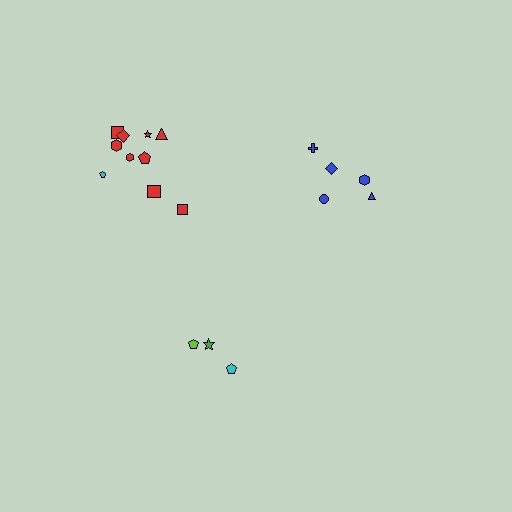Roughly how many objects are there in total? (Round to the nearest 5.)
Roughly 20 objects in total.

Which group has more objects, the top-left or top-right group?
The top-left group.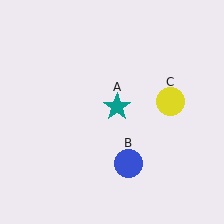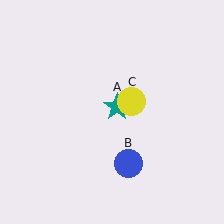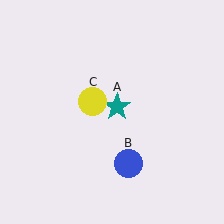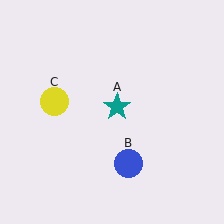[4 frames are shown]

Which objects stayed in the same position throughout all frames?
Teal star (object A) and blue circle (object B) remained stationary.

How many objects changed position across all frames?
1 object changed position: yellow circle (object C).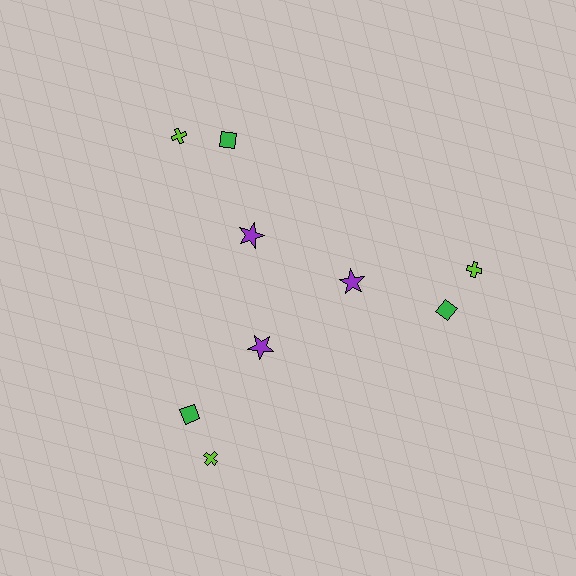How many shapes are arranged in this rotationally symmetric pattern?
There are 9 shapes, arranged in 3 groups of 3.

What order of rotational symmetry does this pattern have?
This pattern has 3-fold rotational symmetry.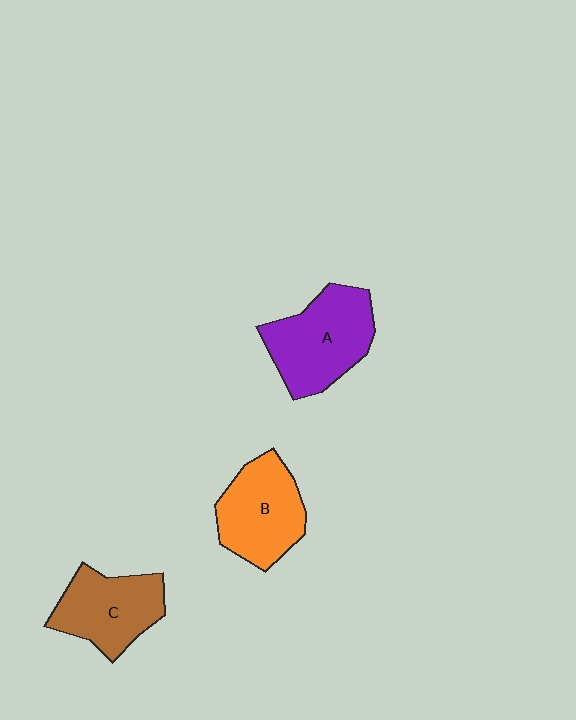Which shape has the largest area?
Shape A (purple).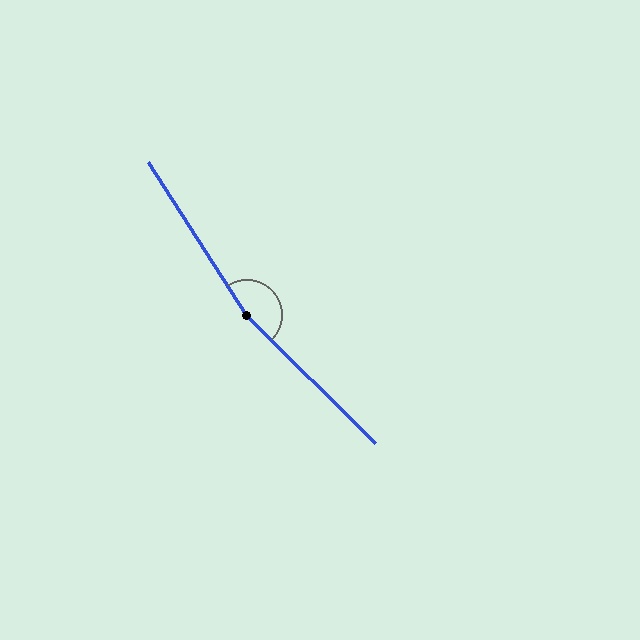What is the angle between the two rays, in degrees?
Approximately 168 degrees.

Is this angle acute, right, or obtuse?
It is obtuse.